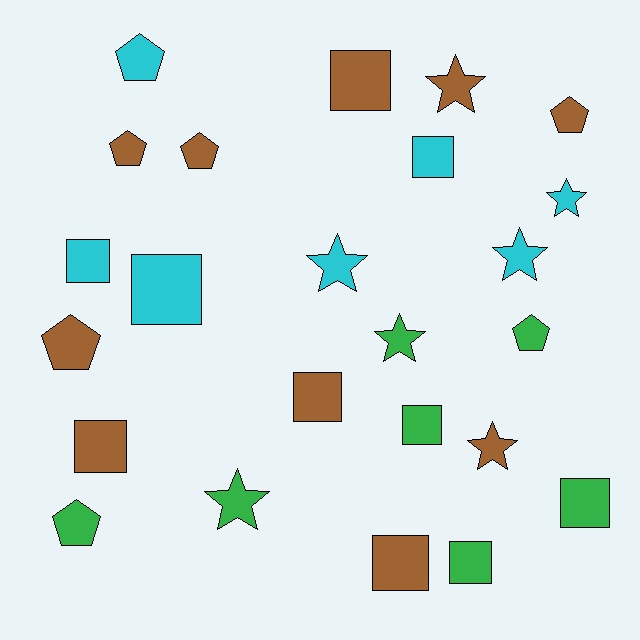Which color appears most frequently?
Brown, with 10 objects.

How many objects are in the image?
There are 24 objects.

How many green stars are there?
There are 2 green stars.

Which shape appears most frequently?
Square, with 10 objects.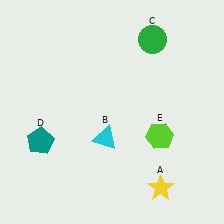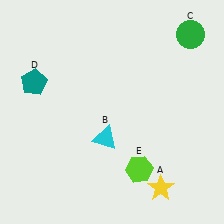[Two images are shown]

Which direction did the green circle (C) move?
The green circle (C) moved right.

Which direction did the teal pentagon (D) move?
The teal pentagon (D) moved up.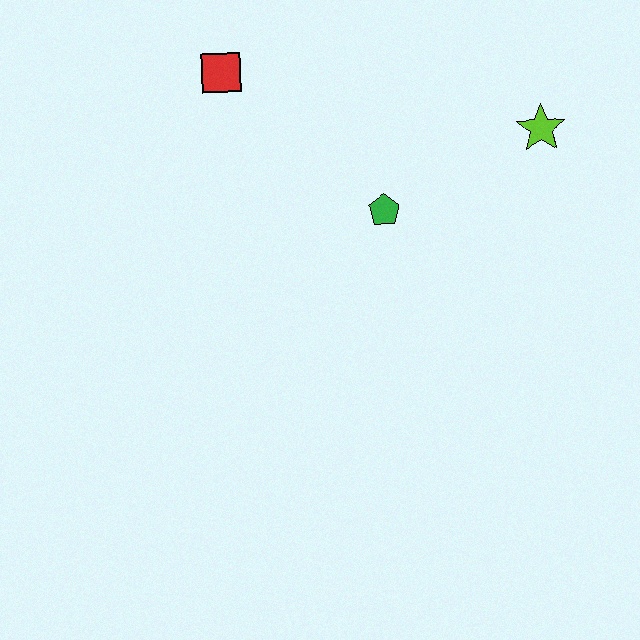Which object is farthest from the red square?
The lime star is farthest from the red square.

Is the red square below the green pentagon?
No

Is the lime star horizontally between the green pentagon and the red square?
No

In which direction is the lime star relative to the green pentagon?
The lime star is to the right of the green pentagon.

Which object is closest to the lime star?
The green pentagon is closest to the lime star.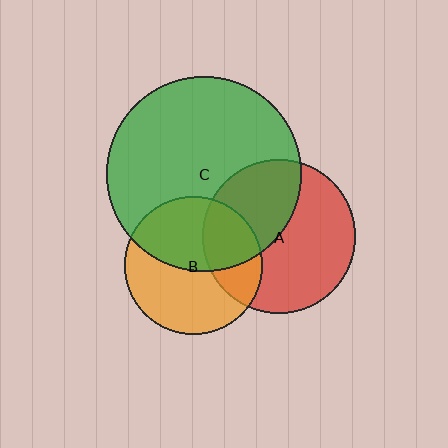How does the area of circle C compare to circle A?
Approximately 1.6 times.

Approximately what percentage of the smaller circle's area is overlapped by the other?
Approximately 30%.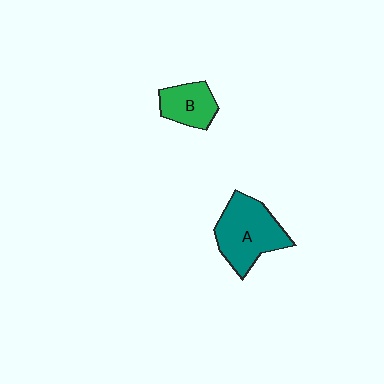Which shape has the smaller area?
Shape B (green).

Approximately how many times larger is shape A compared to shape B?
Approximately 1.8 times.